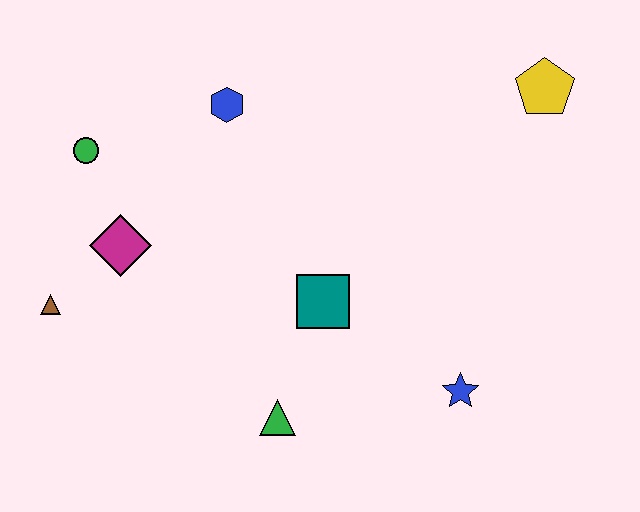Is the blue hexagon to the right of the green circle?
Yes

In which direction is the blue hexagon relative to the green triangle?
The blue hexagon is above the green triangle.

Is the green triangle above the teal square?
No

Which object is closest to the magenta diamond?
The brown triangle is closest to the magenta diamond.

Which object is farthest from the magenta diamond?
The yellow pentagon is farthest from the magenta diamond.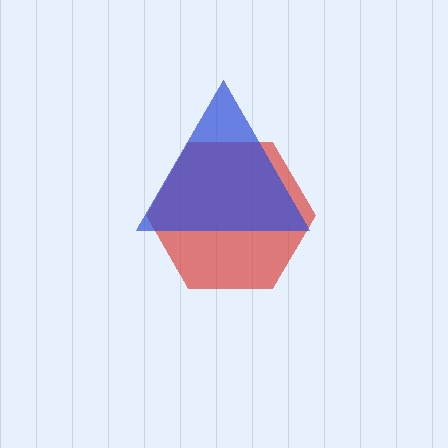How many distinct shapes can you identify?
There are 2 distinct shapes: a red hexagon, a blue triangle.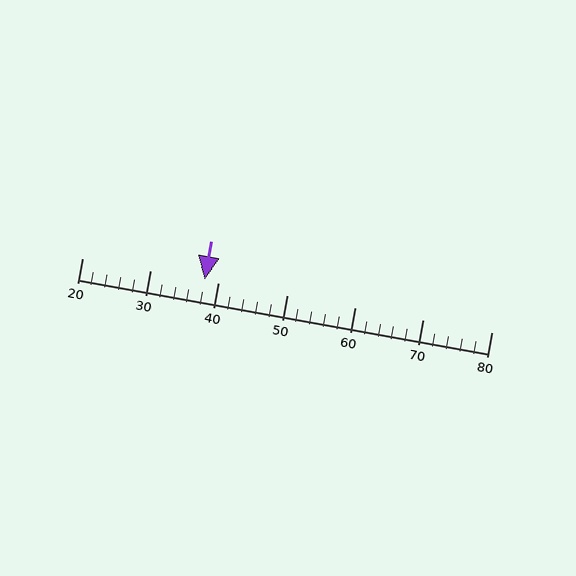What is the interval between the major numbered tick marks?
The major tick marks are spaced 10 units apart.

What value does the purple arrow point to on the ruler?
The purple arrow points to approximately 38.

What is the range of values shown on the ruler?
The ruler shows values from 20 to 80.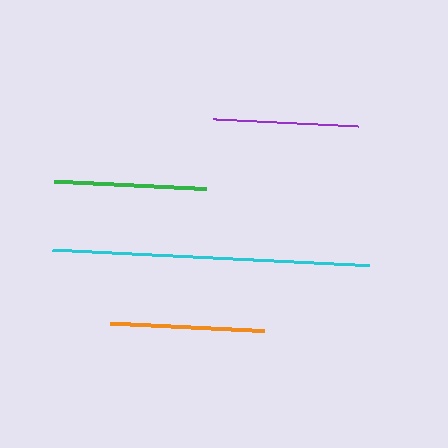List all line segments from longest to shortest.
From longest to shortest: cyan, orange, green, purple.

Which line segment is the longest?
The cyan line is the longest at approximately 317 pixels.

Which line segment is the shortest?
The purple line is the shortest at approximately 144 pixels.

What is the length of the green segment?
The green segment is approximately 153 pixels long.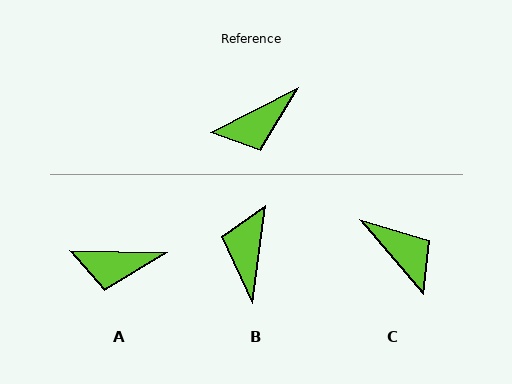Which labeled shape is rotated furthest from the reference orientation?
B, about 124 degrees away.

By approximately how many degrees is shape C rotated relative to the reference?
Approximately 104 degrees counter-clockwise.